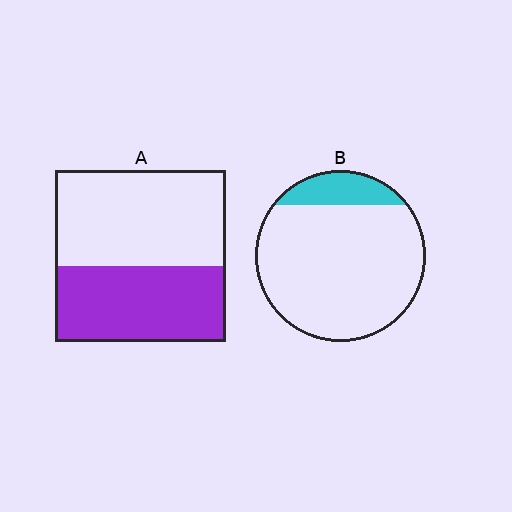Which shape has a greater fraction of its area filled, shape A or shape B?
Shape A.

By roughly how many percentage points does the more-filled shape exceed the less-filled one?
By roughly 30 percentage points (A over B).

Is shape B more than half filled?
No.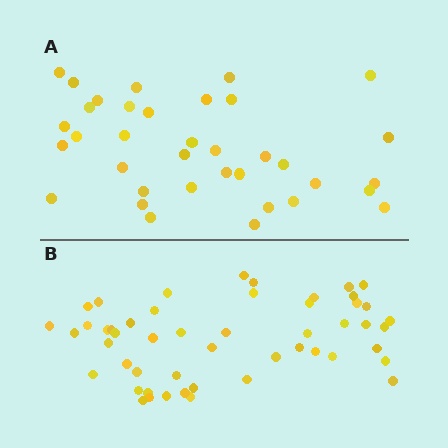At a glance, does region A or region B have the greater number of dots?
Region B (the bottom region) has more dots.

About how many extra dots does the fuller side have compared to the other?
Region B has approximately 15 more dots than region A.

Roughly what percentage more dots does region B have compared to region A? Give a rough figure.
About 40% more.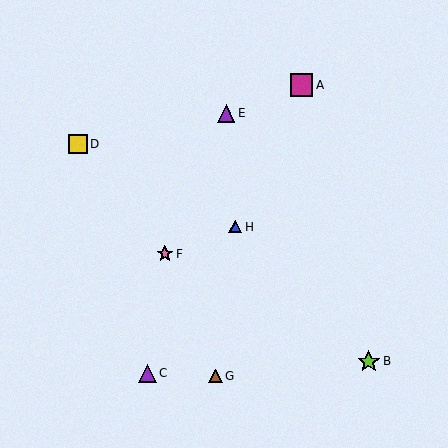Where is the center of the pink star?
The center of the pink star is at (165, 254).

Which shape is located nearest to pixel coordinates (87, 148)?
The yellow square (labeled D) at (78, 144) is nearest to that location.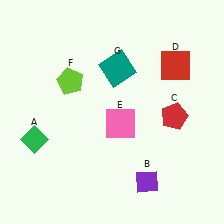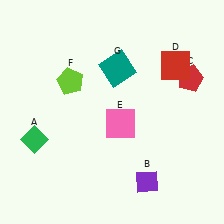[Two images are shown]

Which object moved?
The red pentagon (C) moved up.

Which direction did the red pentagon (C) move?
The red pentagon (C) moved up.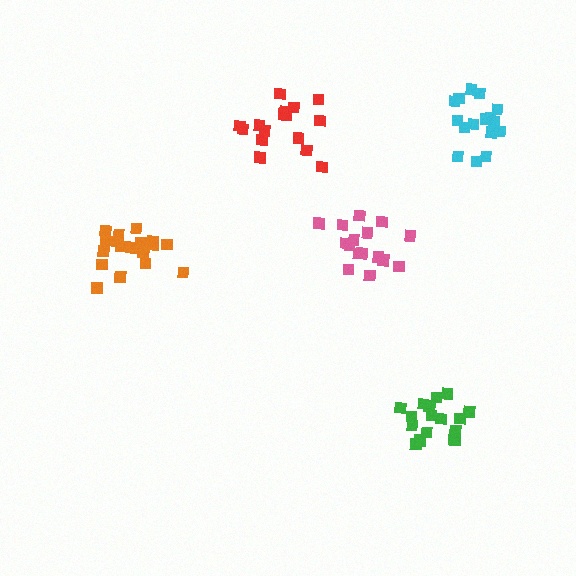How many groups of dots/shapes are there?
There are 5 groups.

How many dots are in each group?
Group 1: 17 dots, Group 2: 17 dots, Group 3: 18 dots, Group 4: 16 dots, Group 5: 17 dots (85 total).